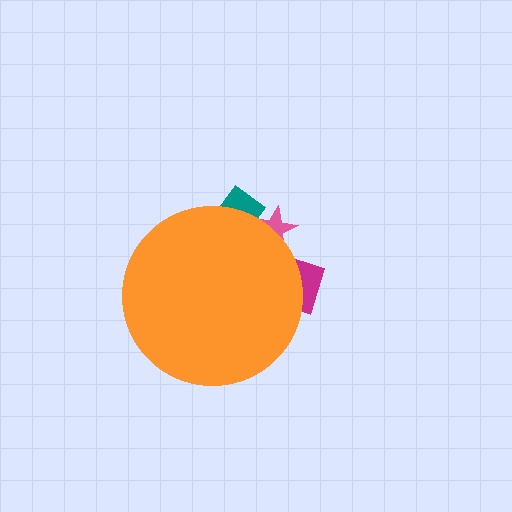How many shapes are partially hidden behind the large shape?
3 shapes are partially hidden.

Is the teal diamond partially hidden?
Yes, the teal diamond is partially hidden behind the orange circle.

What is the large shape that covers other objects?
An orange circle.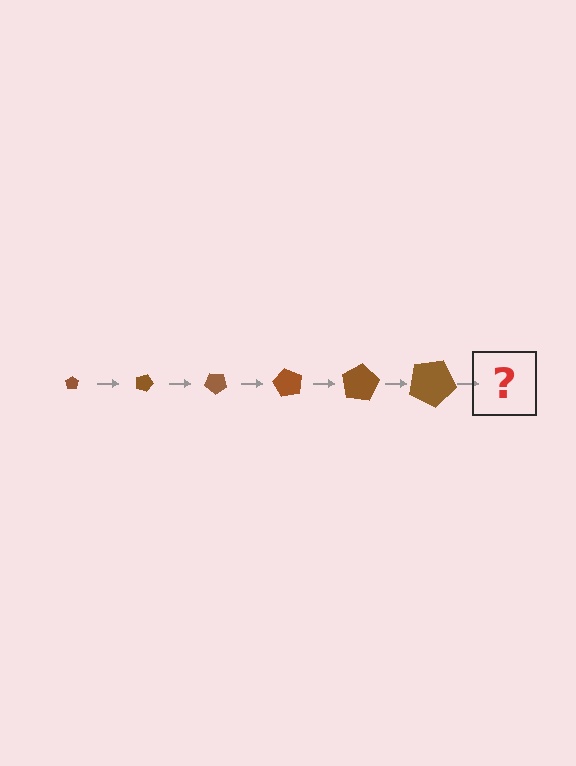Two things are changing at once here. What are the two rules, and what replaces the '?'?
The two rules are that the pentagon grows larger each step and it rotates 20 degrees each step. The '?' should be a pentagon, larger than the previous one and rotated 120 degrees from the start.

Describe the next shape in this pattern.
It should be a pentagon, larger than the previous one and rotated 120 degrees from the start.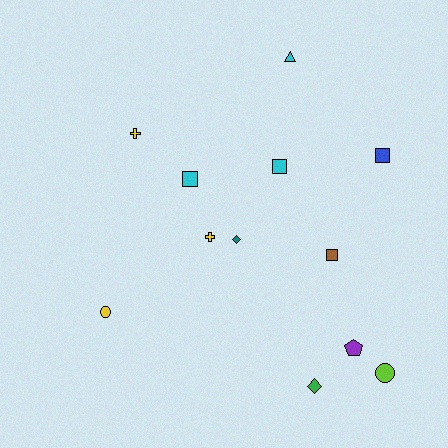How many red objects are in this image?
There are no red objects.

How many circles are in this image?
There are 2 circles.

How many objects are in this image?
There are 12 objects.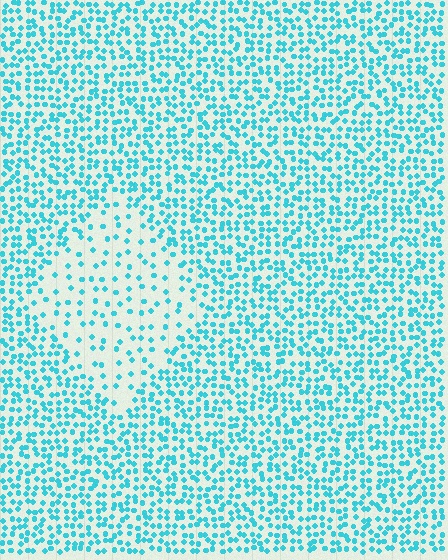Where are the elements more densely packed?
The elements are more densely packed outside the diamond boundary.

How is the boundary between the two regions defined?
The boundary is defined by a change in element density (approximately 2.5x ratio). All elements are the same color, size, and shape.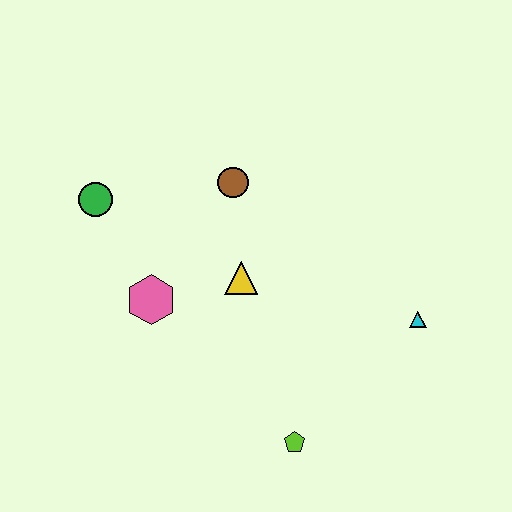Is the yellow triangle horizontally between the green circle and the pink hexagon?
No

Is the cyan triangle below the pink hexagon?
Yes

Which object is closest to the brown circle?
The yellow triangle is closest to the brown circle.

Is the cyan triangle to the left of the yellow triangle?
No